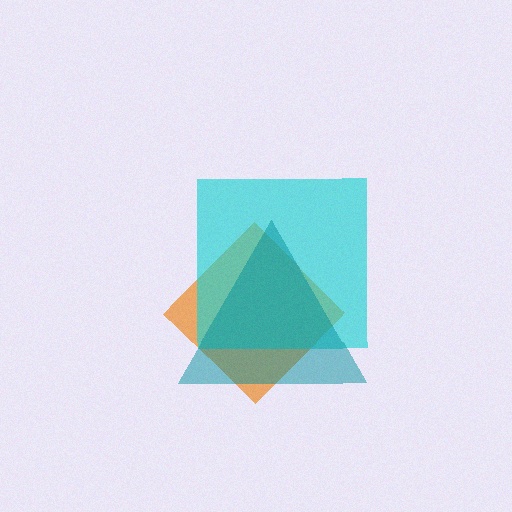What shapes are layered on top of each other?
The layered shapes are: an orange diamond, a cyan square, a teal triangle.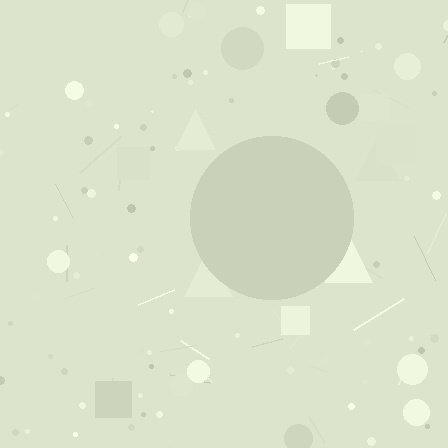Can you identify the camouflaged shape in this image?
The camouflaged shape is a circle.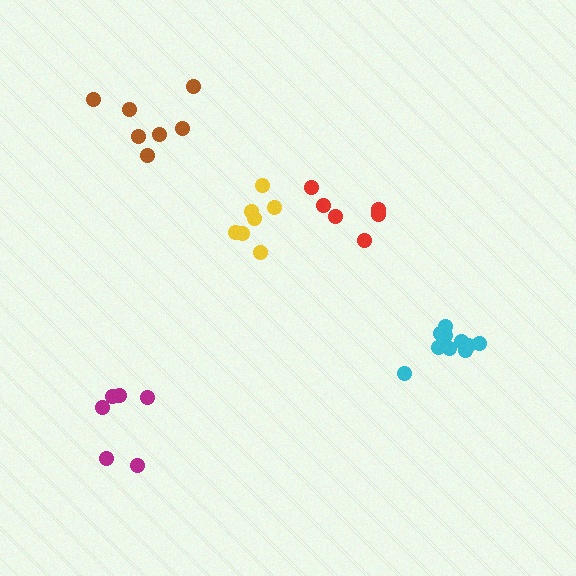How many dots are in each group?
Group 1: 6 dots, Group 2: 6 dots, Group 3: 7 dots, Group 4: 7 dots, Group 5: 10 dots (36 total).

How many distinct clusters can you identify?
There are 5 distinct clusters.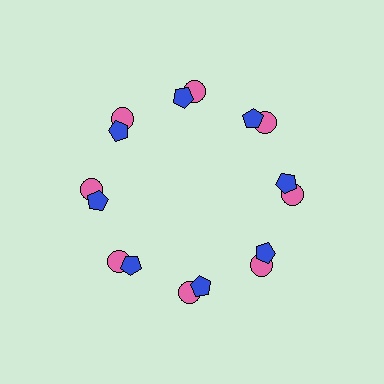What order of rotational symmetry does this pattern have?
This pattern has 8-fold rotational symmetry.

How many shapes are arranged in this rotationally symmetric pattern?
There are 16 shapes, arranged in 8 groups of 2.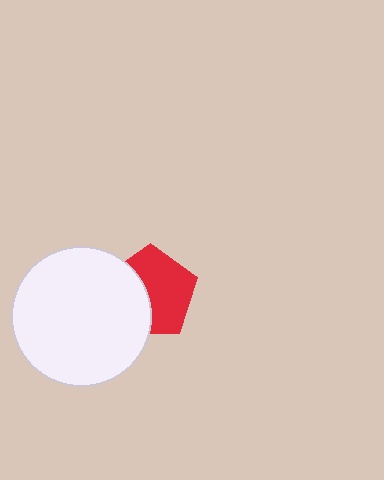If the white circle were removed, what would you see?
You would see the complete red pentagon.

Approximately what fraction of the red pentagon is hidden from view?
Roughly 41% of the red pentagon is hidden behind the white circle.